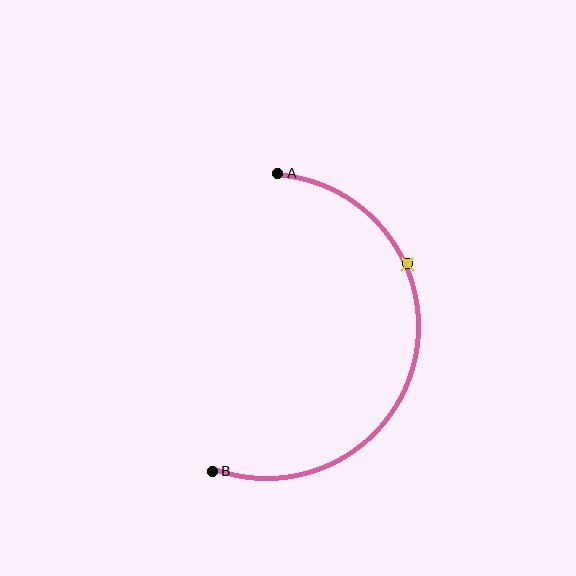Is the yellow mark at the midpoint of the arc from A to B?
No. The yellow mark lies on the arc but is closer to endpoint A. The arc midpoint would be at the point on the curve equidistant along the arc from both A and B.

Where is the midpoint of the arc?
The arc midpoint is the point on the curve farthest from the straight line joining A and B. It sits to the right of that line.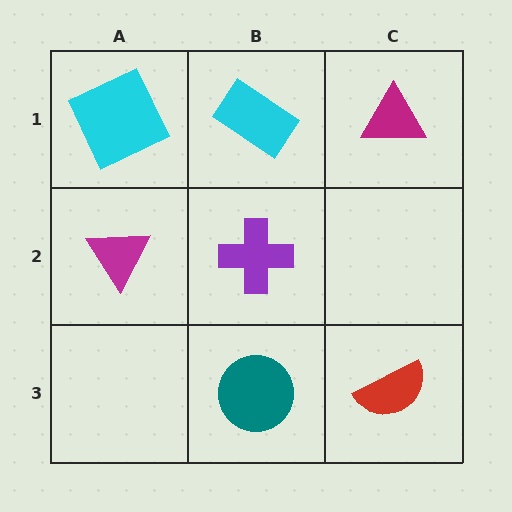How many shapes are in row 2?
2 shapes.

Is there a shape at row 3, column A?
No, that cell is empty.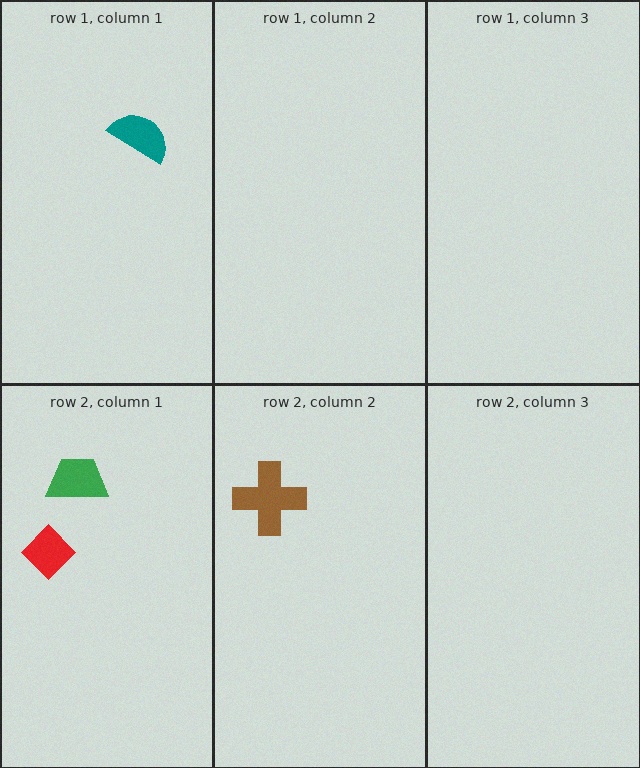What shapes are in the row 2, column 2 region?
The brown cross.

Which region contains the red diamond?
The row 2, column 1 region.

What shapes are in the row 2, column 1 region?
The green trapezoid, the red diamond.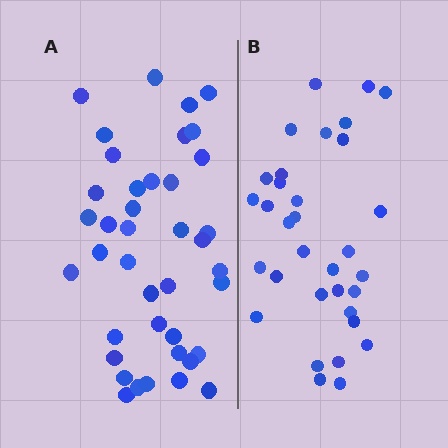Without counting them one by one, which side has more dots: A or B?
Region A (the left region) has more dots.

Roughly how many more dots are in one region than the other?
Region A has roughly 8 or so more dots than region B.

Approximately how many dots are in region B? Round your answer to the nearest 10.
About 30 dots. (The exact count is 33, which rounds to 30.)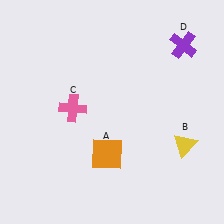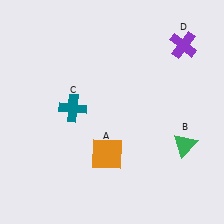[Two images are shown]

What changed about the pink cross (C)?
In Image 1, C is pink. In Image 2, it changed to teal.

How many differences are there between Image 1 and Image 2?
There are 2 differences between the two images.